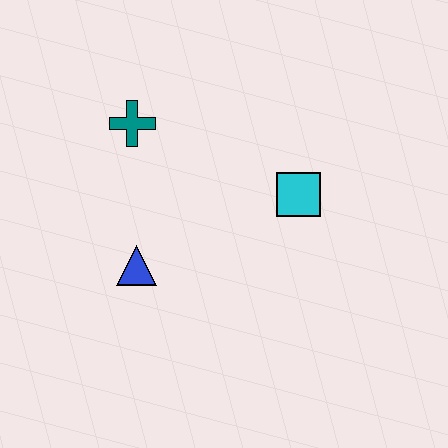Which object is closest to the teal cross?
The blue triangle is closest to the teal cross.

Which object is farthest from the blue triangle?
The cyan square is farthest from the blue triangle.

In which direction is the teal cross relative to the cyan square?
The teal cross is to the left of the cyan square.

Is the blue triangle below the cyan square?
Yes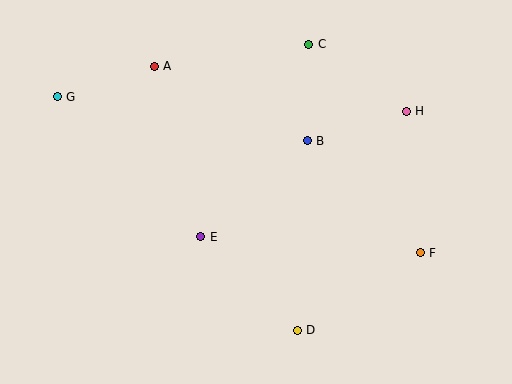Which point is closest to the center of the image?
Point E at (201, 237) is closest to the center.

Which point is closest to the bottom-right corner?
Point F is closest to the bottom-right corner.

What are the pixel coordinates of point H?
Point H is at (406, 111).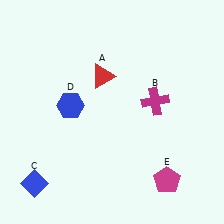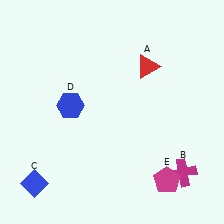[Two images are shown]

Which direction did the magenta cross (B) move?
The magenta cross (B) moved down.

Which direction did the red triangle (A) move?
The red triangle (A) moved right.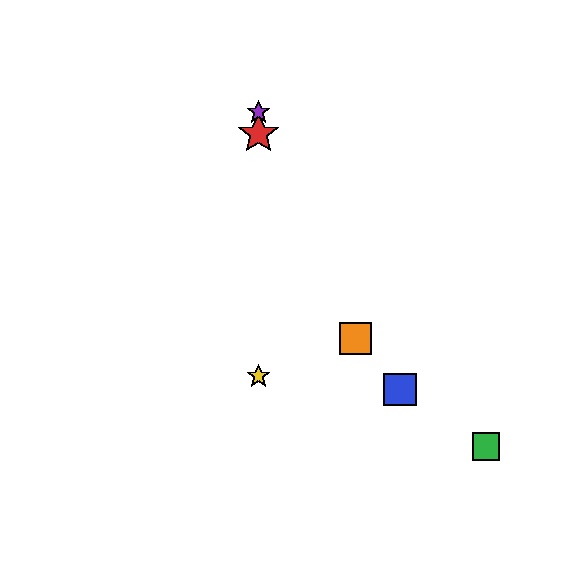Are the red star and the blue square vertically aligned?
No, the red star is at x≈258 and the blue square is at x≈400.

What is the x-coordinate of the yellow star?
The yellow star is at x≈258.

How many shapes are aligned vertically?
3 shapes (the red star, the yellow star, the purple star) are aligned vertically.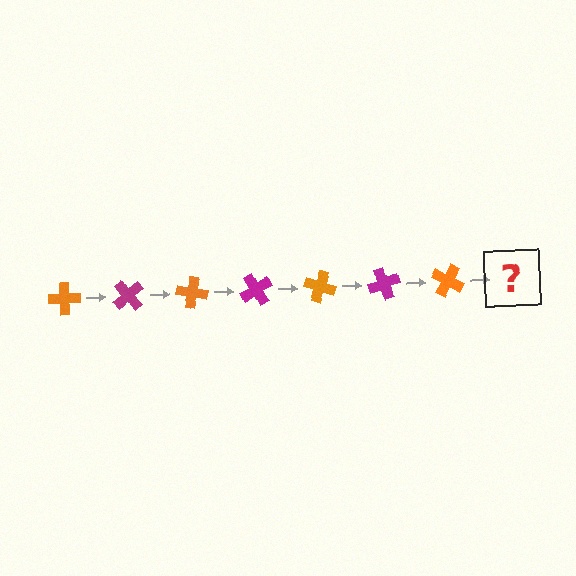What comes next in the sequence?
The next element should be a magenta cross, rotated 350 degrees from the start.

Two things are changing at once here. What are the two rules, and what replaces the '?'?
The two rules are that it rotates 50 degrees each step and the color cycles through orange and magenta. The '?' should be a magenta cross, rotated 350 degrees from the start.